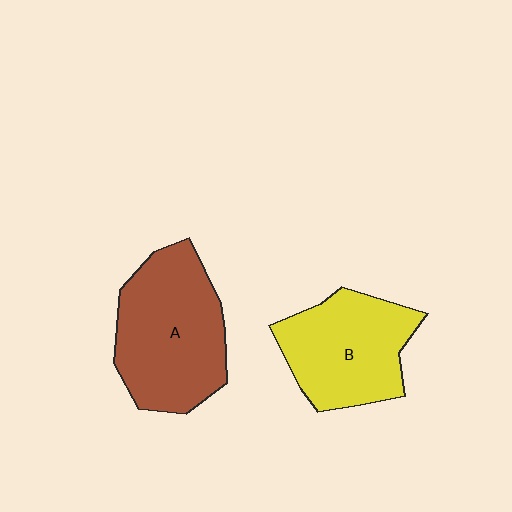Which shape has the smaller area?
Shape B (yellow).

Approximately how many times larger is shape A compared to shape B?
Approximately 1.2 times.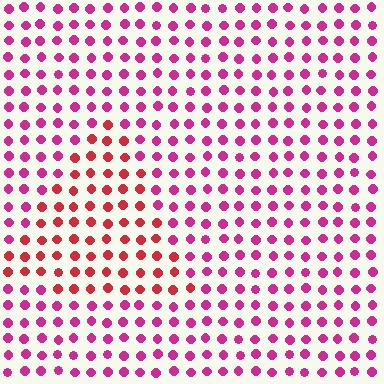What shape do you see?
I see a triangle.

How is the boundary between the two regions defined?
The boundary is defined purely by a slight shift in hue (about 32 degrees). Spacing, size, and orientation are identical on both sides.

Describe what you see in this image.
The image is filled with small magenta elements in a uniform arrangement. A triangle-shaped region is visible where the elements are tinted to a slightly different hue, forming a subtle color boundary.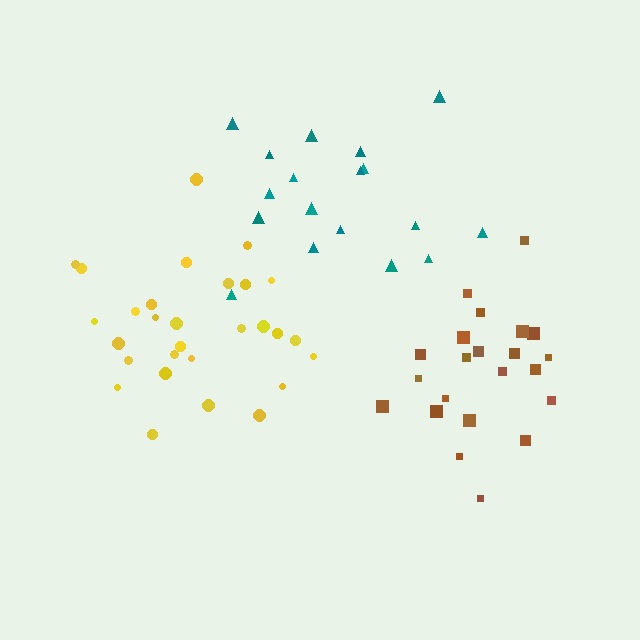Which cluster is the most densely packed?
Brown.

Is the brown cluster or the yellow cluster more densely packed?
Brown.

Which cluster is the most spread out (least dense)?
Teal.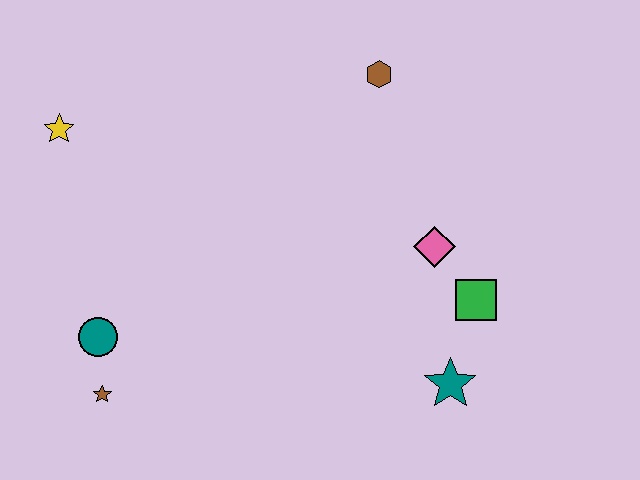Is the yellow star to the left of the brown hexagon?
Yes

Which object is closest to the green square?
The pink diamond is closest to the green square.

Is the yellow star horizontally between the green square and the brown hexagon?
No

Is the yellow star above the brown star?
Yes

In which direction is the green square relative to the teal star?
The green square is above the teal star.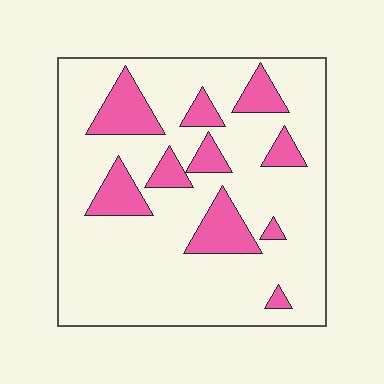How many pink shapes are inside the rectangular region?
10.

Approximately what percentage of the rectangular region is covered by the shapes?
Approximately 20%.